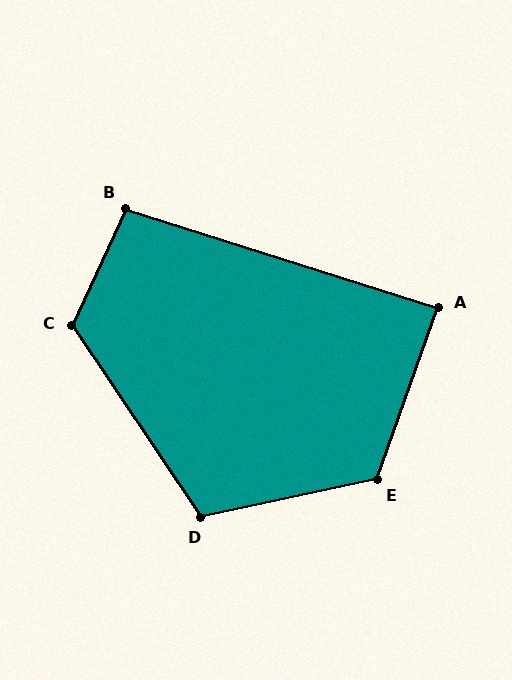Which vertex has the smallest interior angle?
A, at approximately 88 degrees.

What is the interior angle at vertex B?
Approximately 97 degrees (obtuse).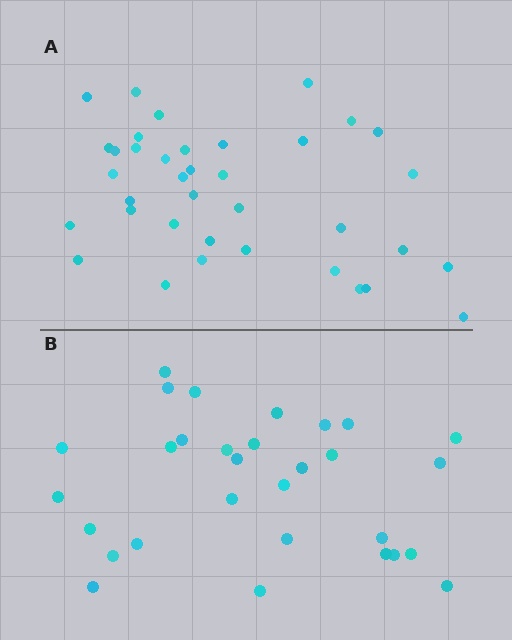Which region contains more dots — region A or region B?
Region A (the top region) has more dots.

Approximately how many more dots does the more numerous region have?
Region A has roughly 8 or so more dots than region B.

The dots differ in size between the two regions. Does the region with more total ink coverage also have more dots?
No. Region B has more total ink coverage because its dots are larger, but region A actually contains more individual dots. Total area can be misleading — the number of items is what matters here.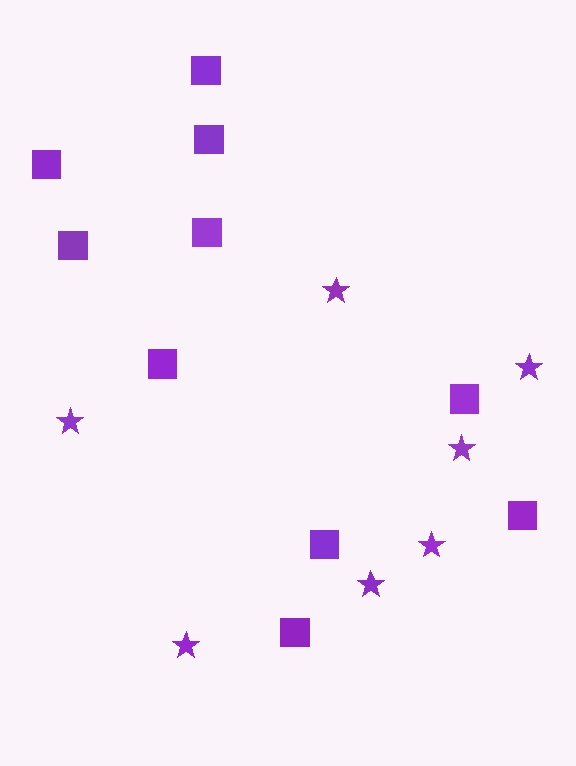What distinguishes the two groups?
There are 2 groups: one group of stars (7) and one group of squares (10).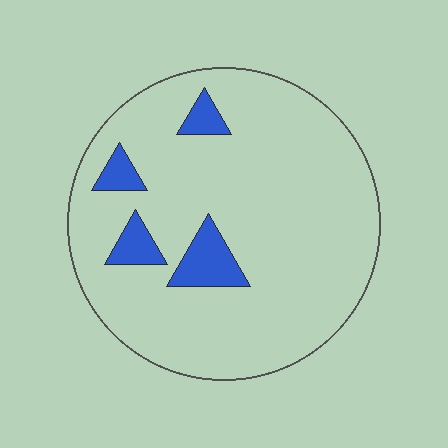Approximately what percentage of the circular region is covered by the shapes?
Approximately 10%.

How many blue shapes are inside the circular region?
4.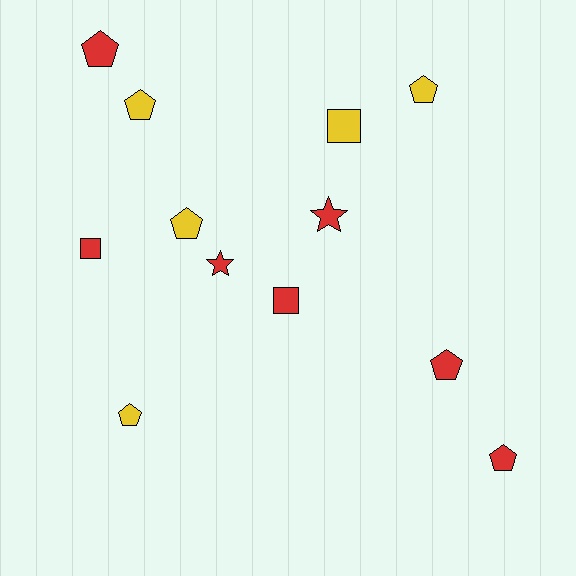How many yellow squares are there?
There is 1 yellow square.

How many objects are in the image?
There are 12 objects.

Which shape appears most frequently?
Pentagon, with 7 objects.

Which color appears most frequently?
Red, with 7 objects.